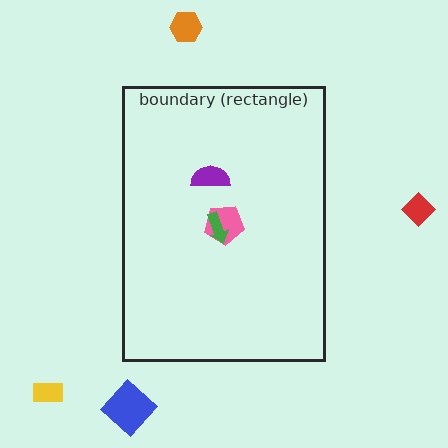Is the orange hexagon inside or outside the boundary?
Outside.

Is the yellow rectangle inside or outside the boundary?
Outside.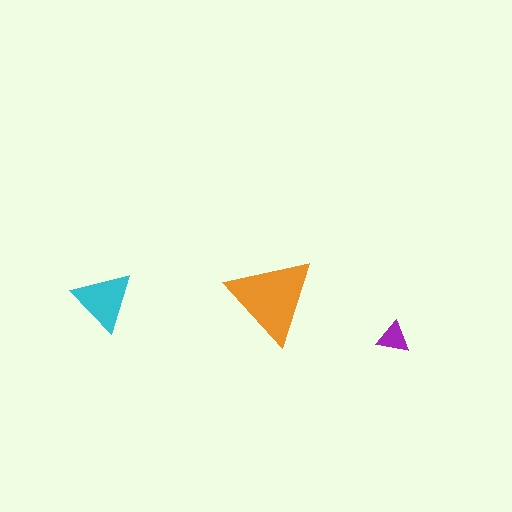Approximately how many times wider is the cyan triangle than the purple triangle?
About 2 times wider.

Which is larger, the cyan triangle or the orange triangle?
The orange one.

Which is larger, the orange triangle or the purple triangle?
The orange one.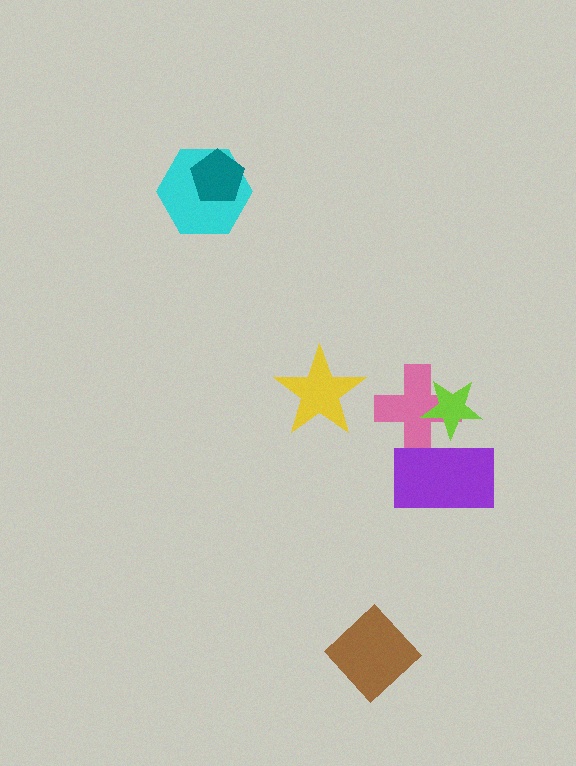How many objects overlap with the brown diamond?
0 objects overlap with the brown diamond.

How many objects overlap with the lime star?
2 objects overlap with the lime star.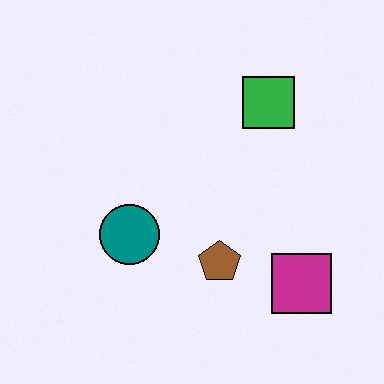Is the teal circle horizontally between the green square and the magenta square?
No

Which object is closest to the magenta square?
The brown pentagon is closest to the magenta square.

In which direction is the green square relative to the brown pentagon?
The green square is above the brown pentagon.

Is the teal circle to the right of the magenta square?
No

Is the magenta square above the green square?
No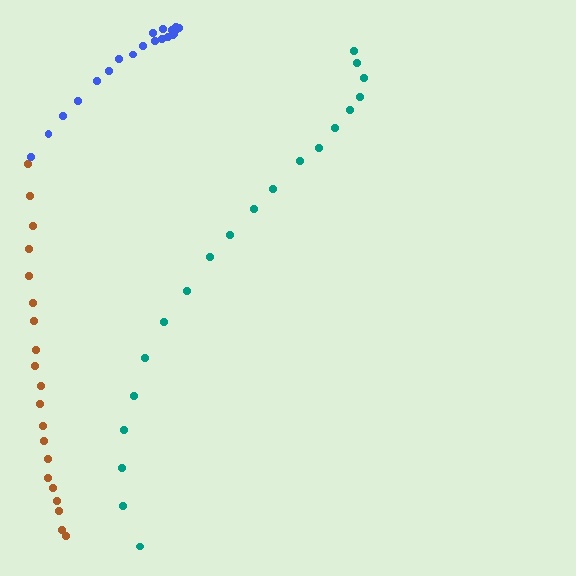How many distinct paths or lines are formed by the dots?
There are 3 distinct paths.